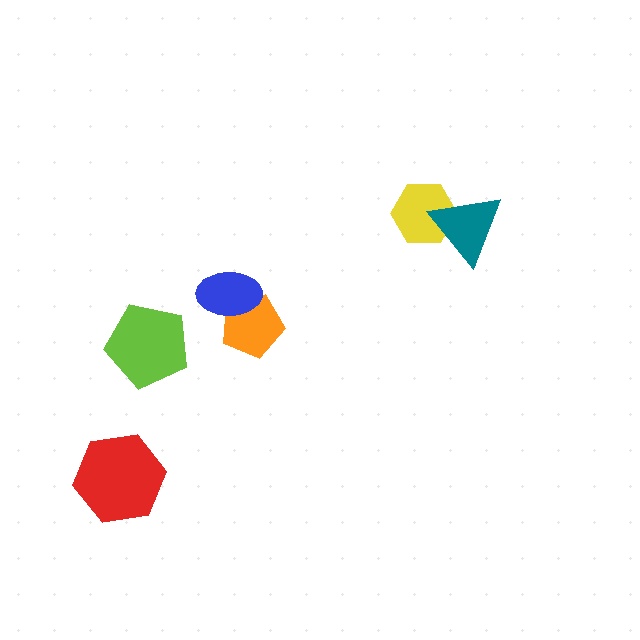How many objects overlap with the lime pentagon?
0 objects overlap with the lime pentagon.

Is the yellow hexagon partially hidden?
Yes, it is partially covered by another shape.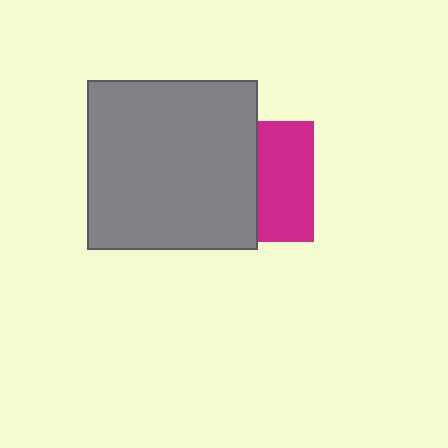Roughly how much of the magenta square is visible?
About half of it is visible (roughly 47%).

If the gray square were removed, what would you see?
You would see the complete magenta square.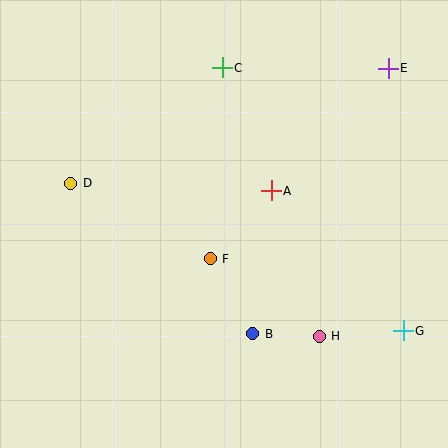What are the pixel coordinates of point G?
Point G is at (403, 331).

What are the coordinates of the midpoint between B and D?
The midpoint between B and D is at (162, 259).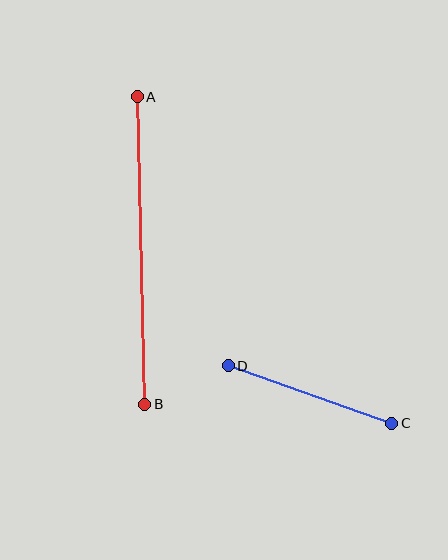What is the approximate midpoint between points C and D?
The midpoint is at approximately (310, 395) pixels.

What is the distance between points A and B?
The distance is approximately 308 pixels.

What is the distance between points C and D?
The distance is approximately 173 pixels.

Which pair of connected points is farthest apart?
Points A and B are farthest apart.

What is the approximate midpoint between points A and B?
The midpoint is at approximately (141, 250) pixels.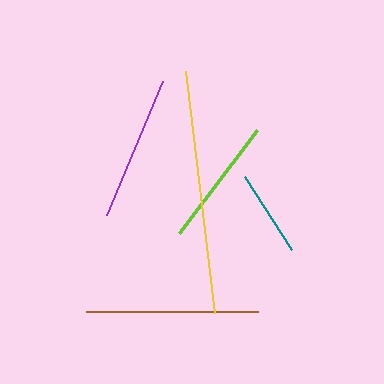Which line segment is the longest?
The yellow line is the longest at approximately 243 pixels.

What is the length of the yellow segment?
The yellow segment is approximately 243 pixels long.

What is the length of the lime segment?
The lime segment is approximately 130 pixels long.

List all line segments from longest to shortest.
From longest to shortest: yellow, brown, purple, lime, teal.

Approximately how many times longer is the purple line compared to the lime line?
The purple line is approximately 1.1 times the length of the lime line.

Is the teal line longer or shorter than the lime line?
The lime line is longer than the teal line.